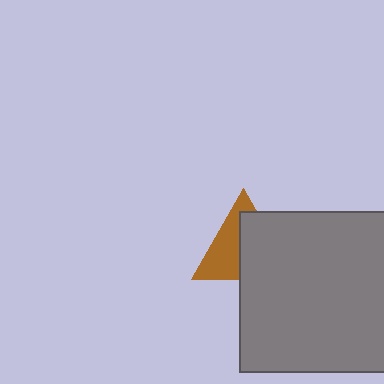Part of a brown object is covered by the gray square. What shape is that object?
It is a triangle.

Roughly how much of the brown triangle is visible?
About half of it is visible (roughly 48%).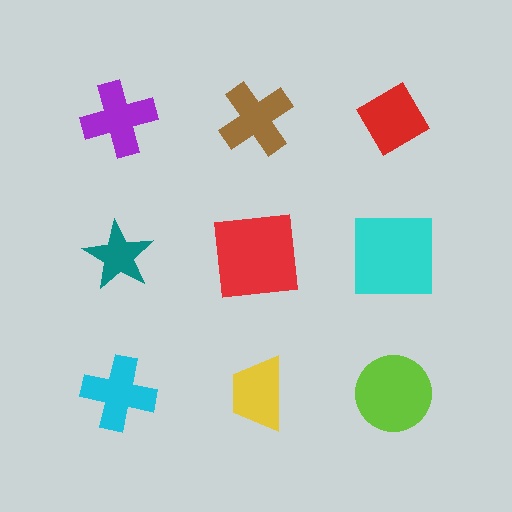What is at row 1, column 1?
A purple cross.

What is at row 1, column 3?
A red diamond.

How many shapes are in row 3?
3 shapes.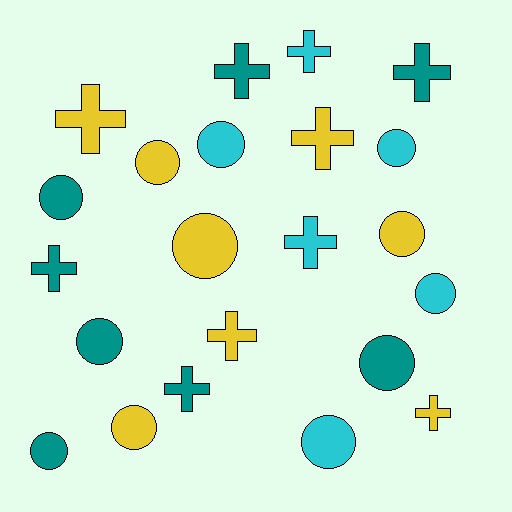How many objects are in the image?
There are 22 objects.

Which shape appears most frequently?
Circle, with 12 objects.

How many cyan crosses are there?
There are 2 cyan crosses.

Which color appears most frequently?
Yellow, with 8 objects.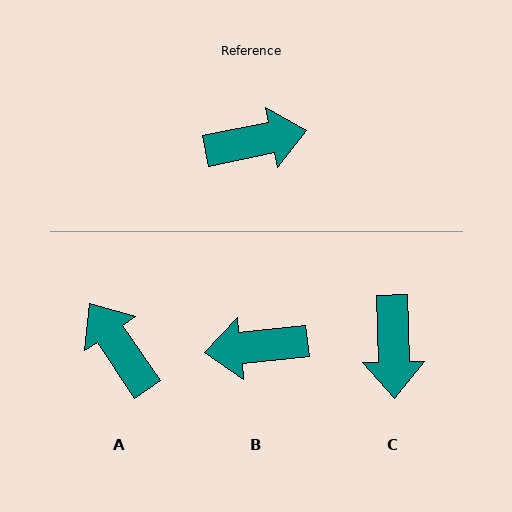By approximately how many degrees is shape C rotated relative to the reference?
Approximately 100 degrees clockwise.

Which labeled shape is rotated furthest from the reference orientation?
B, about 175 degrees away.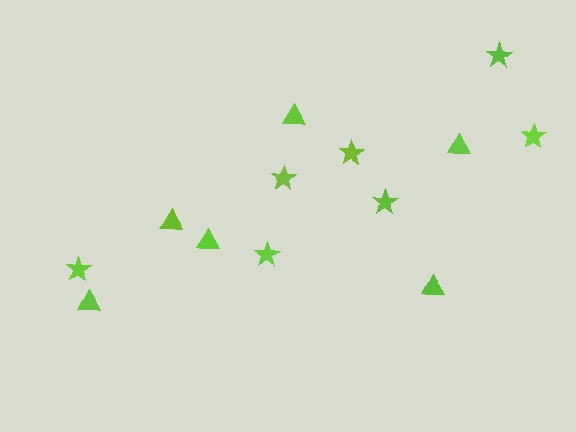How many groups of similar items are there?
There are 2 groups: one group of stars (7) and one group of triangles (6).